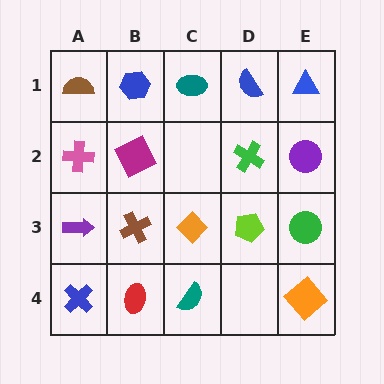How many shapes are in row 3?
5 shapes.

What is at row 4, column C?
A teal semicircle.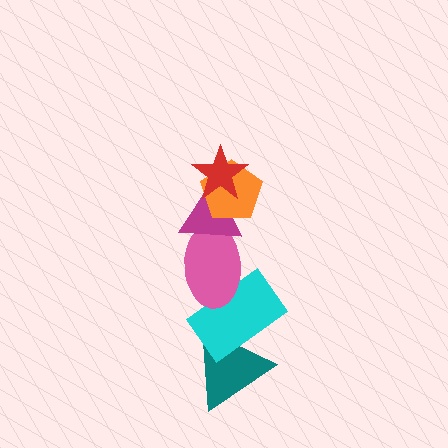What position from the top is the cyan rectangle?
The cyan rectangle is 5th from the top.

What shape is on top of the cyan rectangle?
The pink ellipse is on top of the cyan rectangle.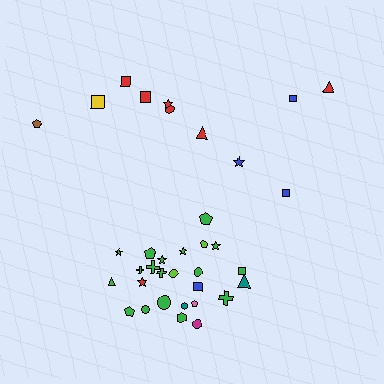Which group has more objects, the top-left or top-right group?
The top-left group.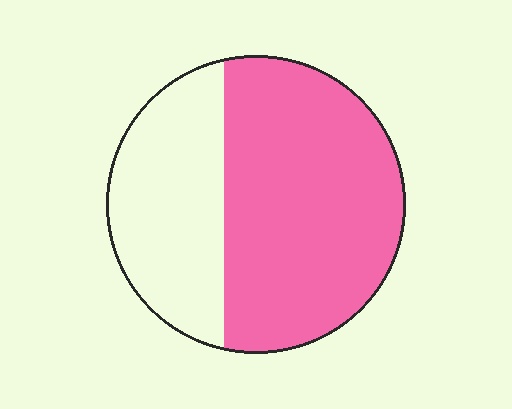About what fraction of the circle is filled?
About five eighths (5/8).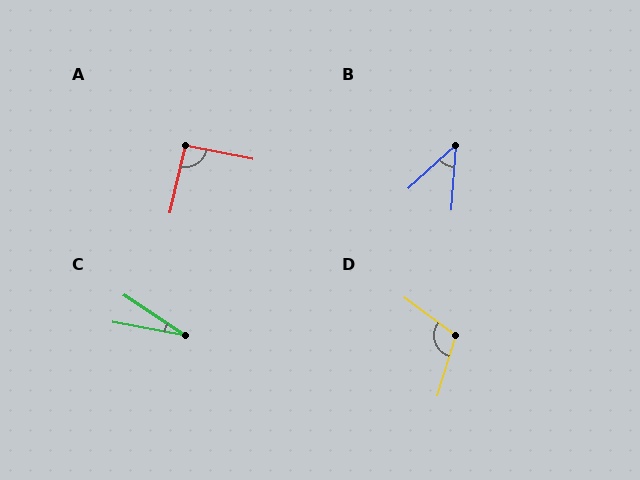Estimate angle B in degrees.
Approximately 43 degrees.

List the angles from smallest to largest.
C (23°), B (43°), A (92°), D (110°).